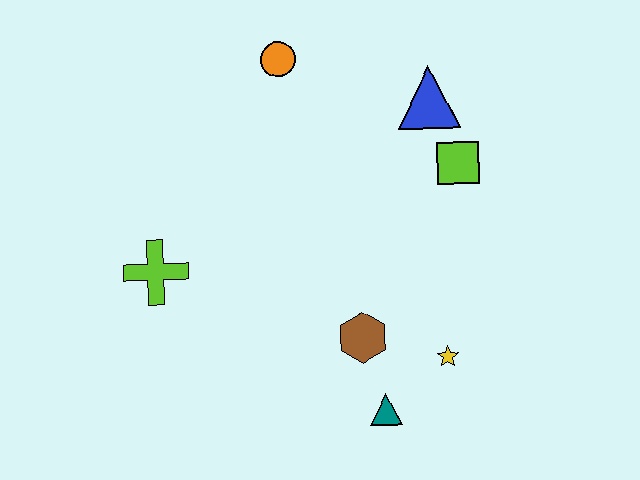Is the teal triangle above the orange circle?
No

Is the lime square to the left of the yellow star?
No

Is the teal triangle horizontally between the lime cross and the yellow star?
Yes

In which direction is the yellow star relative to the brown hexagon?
The yellow star is to the right of the brown hexagon.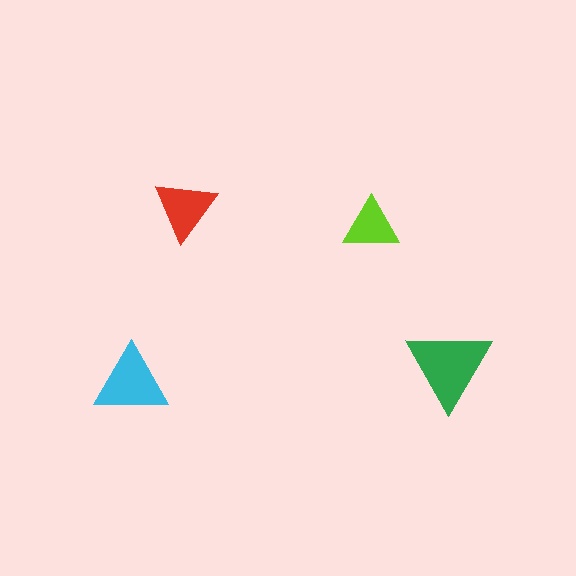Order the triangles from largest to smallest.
the green one, the cyan one, the red one, the lime one.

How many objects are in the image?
There are 4 objects in the image.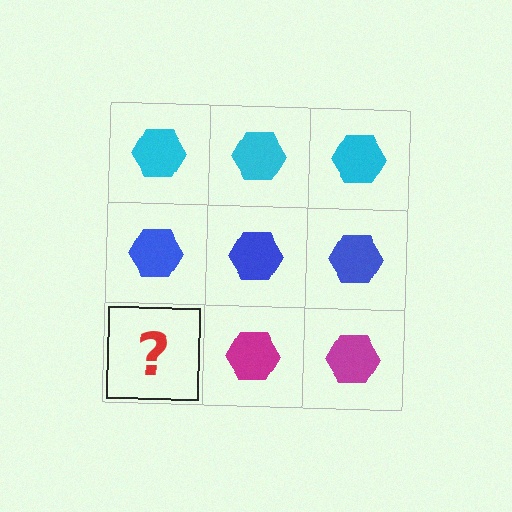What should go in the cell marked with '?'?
The missing cell should contain a magenta hexagon.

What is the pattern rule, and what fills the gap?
The rule is that each row has a consistent color. The gap should be filled with a magenta hexagon.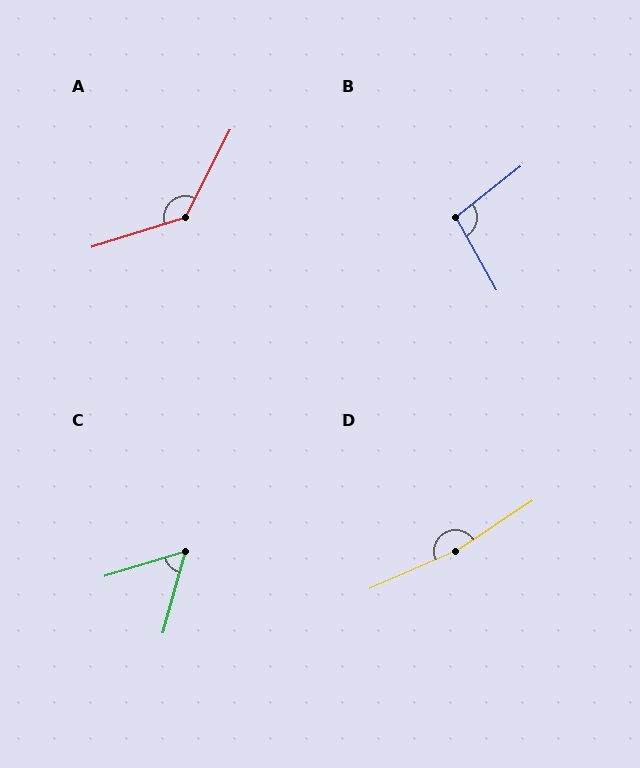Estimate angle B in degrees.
Approximately 99 degrees.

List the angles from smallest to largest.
C (58°), B (99°), A (134°), D (170°).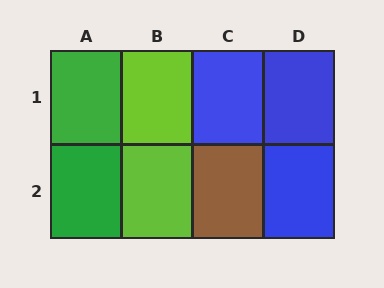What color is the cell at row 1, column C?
Blue.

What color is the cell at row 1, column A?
Green.